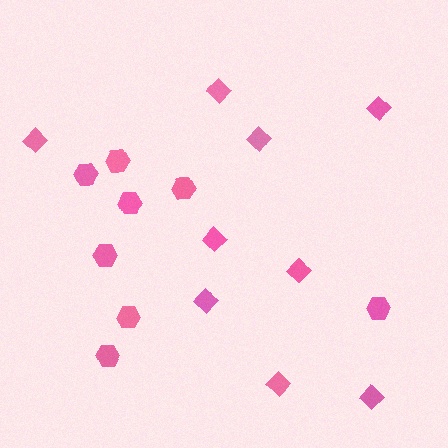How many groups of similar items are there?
There are 2 groups: one group of diamonds (9) and one group of hexagons (8).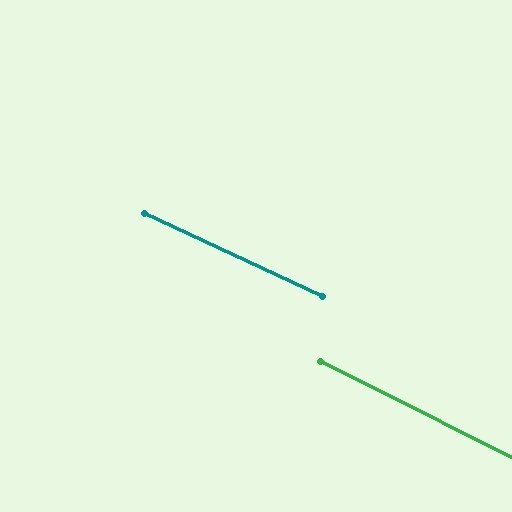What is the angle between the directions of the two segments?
Approximately 1 degree.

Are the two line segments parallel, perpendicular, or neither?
Parallel — their directions differ by only 1.3°.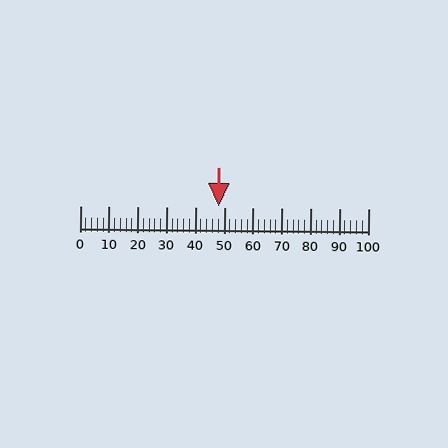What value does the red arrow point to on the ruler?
The red arrow points to approximately 48.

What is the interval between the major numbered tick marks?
The major tick marks are spaced 10 units apart.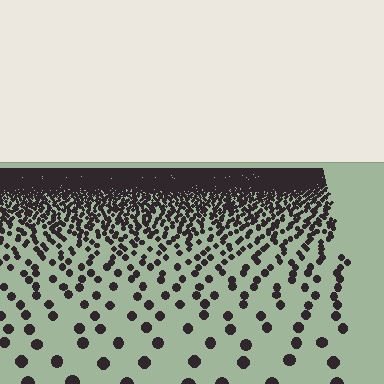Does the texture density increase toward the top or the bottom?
Density increases toward the top.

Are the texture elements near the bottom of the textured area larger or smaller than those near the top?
Larger. Near the bottom, elements are closer to the viewer and appear at a bigger on-screen size.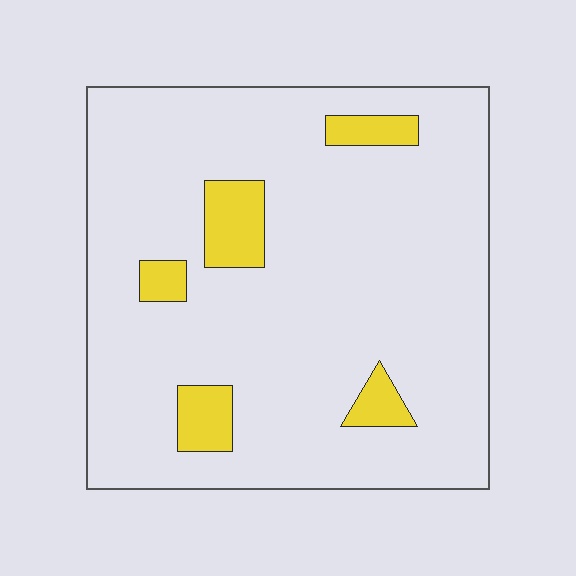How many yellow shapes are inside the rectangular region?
5.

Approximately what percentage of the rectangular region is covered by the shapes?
Approximately 10%.